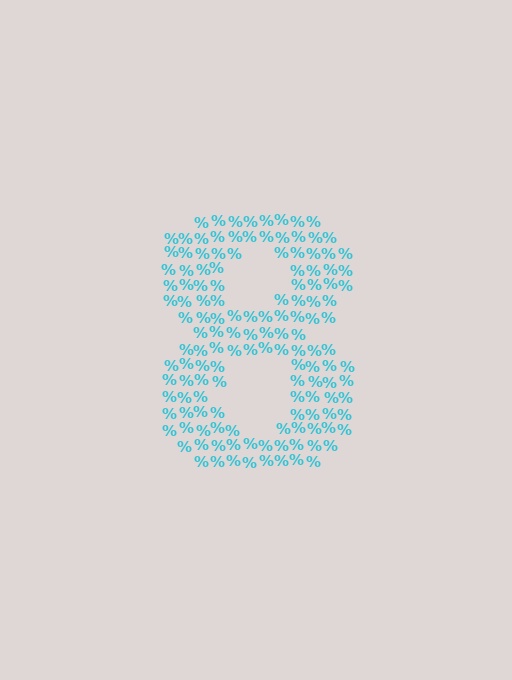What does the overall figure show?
The overall figure shows the digit 8.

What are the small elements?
The small elements are percent signs.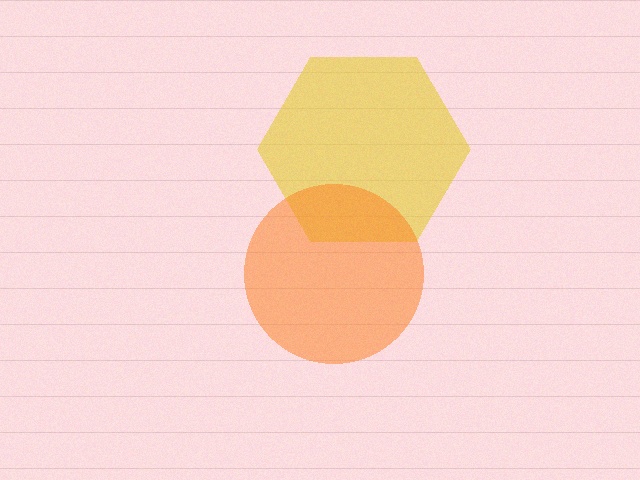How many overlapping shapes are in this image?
There are 2 overlapping shapes in the image.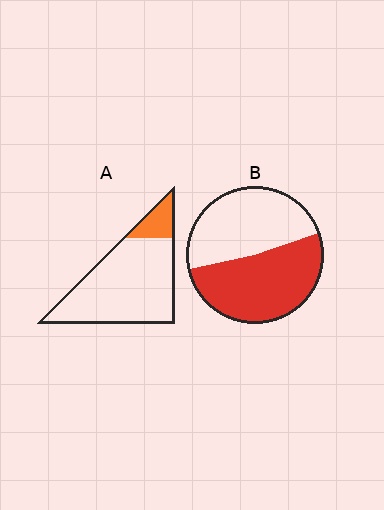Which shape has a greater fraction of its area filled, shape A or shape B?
Shape B.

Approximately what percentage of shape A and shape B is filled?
A is approximately 15% and B is approximately 50%.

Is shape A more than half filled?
No.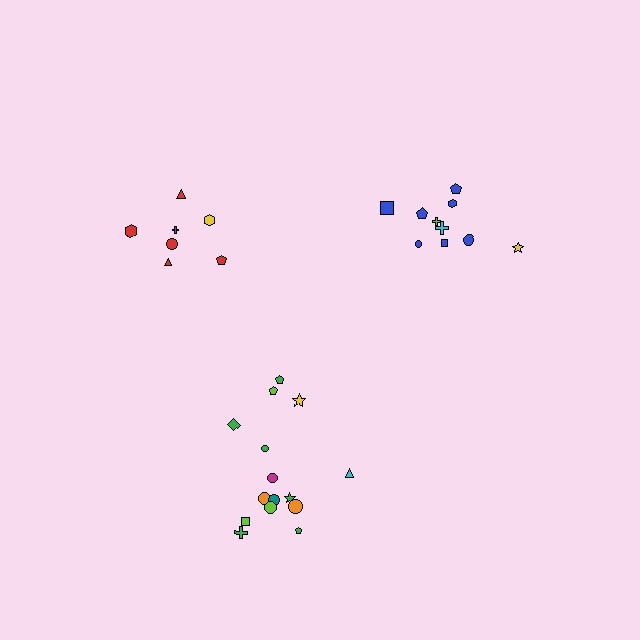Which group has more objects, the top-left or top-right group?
The top-right group.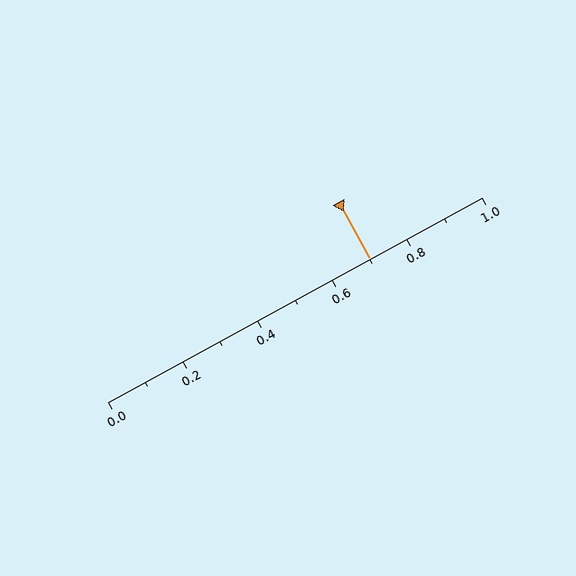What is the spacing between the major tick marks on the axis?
The major ticks are spaced 0.2 apart.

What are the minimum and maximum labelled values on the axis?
The axis runs from 0.0 to 1.0.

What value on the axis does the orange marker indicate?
The marker indicates approximately 0.7.